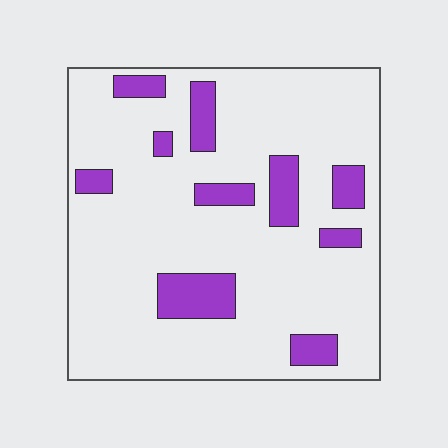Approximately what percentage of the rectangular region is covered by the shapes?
Approximately 15%.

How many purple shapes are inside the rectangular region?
10.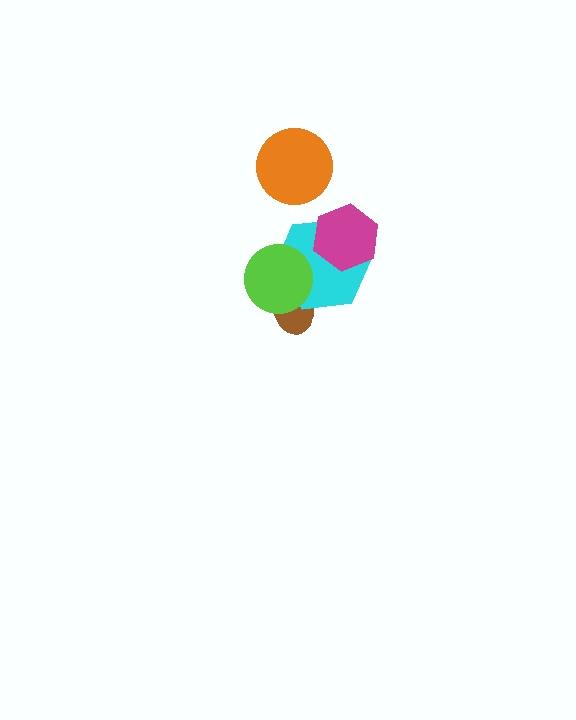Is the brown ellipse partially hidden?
Yes, it is partially covered by another shape.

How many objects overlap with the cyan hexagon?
3 objects overlap with the cyan hexagon.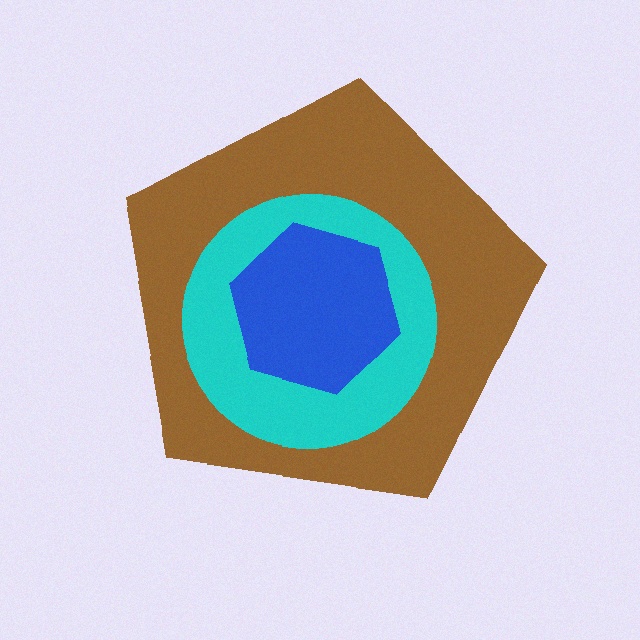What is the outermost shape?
The brown pentagon.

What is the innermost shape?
The blue hexagon.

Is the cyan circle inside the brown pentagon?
Yes.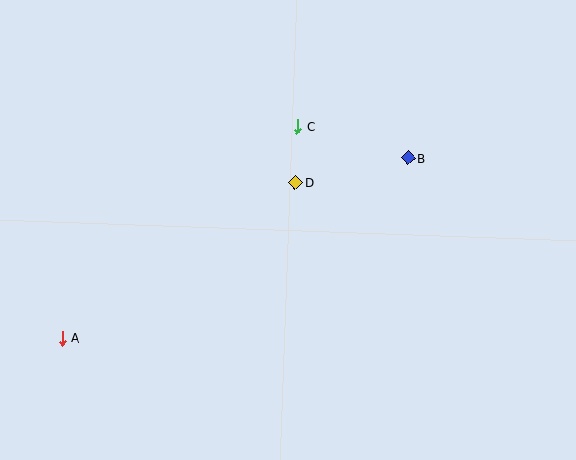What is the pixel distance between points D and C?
The distance between D and C is 56 pixels.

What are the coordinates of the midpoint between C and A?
The midpoint between C and A is at (180, 232).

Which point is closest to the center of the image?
Point D at (296, 183) is closest to the center.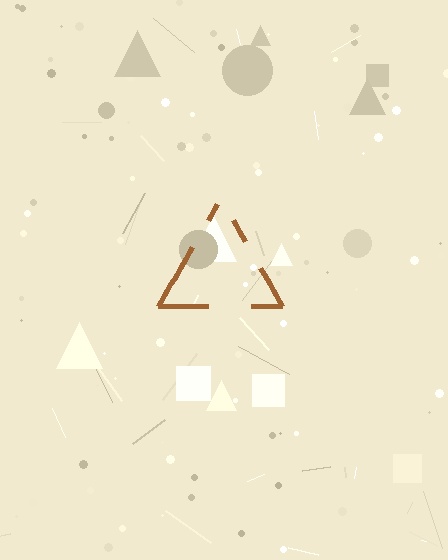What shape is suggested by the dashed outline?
The dashed outline suggests a triangle.